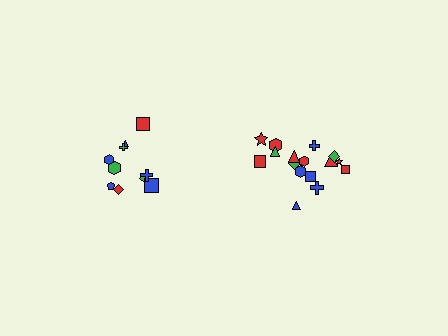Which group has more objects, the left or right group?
The right group.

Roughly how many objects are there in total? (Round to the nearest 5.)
Roughly 30 objects in total.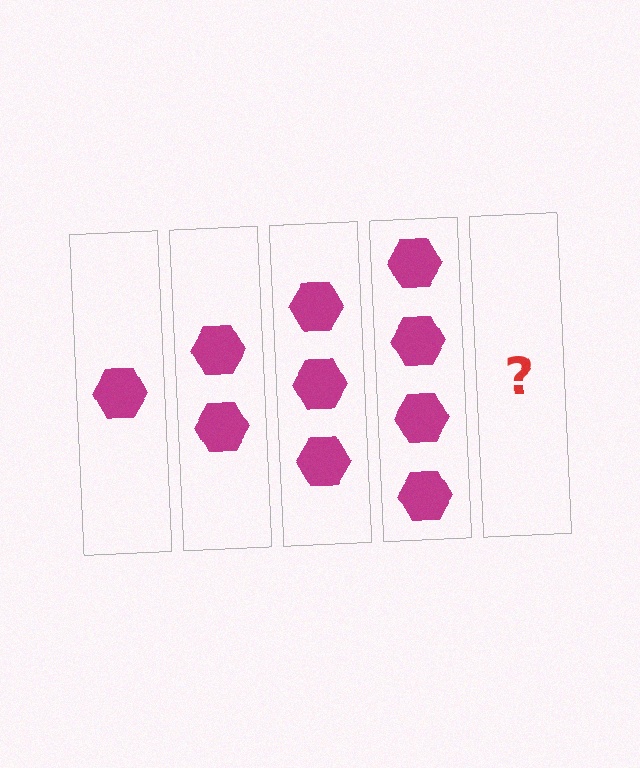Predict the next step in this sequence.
The next step is 5 hexagons.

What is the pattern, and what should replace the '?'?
The pattern is that each step adds one more hexagon. The '?' should be 5 hexagons.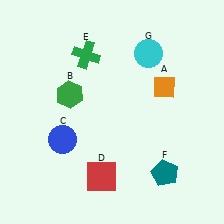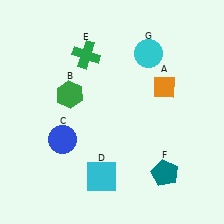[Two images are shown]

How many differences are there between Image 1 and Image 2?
There is 1 difference between the two images.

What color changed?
The square (D) changed from red in Image 1 to cyan in Image 2.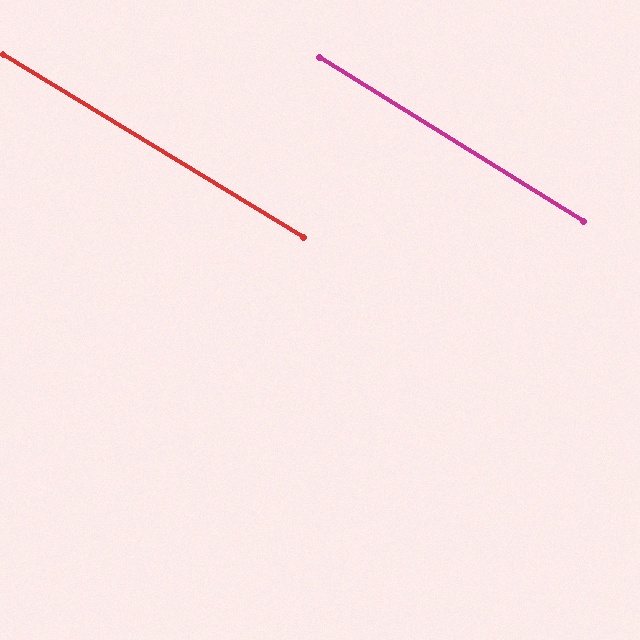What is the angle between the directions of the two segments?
Approximately 0 degrees.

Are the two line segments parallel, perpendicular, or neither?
Parallel — their directions differ by only 0.5°.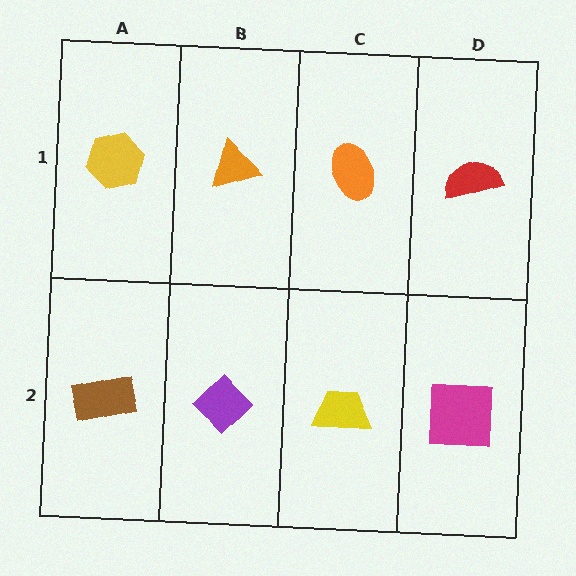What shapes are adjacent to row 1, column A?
A brown rectangle (row 2, column A), an orange triangle (row 1, column B).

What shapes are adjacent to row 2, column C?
An orange ellipse (row 1, column C), a purple diamond (row 2, column B), a magenta square (row 2, column D).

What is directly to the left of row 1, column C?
An orange triangle.